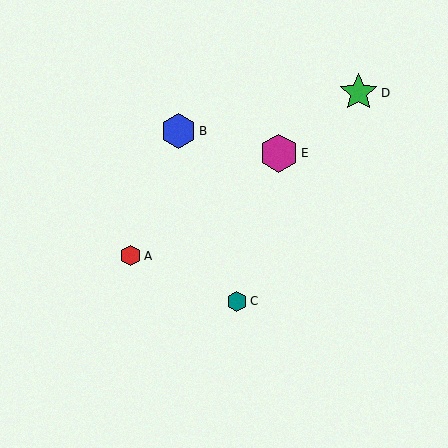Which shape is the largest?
The magenta hexagon (labeled E) is the largest.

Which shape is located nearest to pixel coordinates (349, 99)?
The green star (labeled D) at (359, 93) is nearest to that location.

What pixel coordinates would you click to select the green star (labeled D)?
Click at (359, 93) to select the green star D.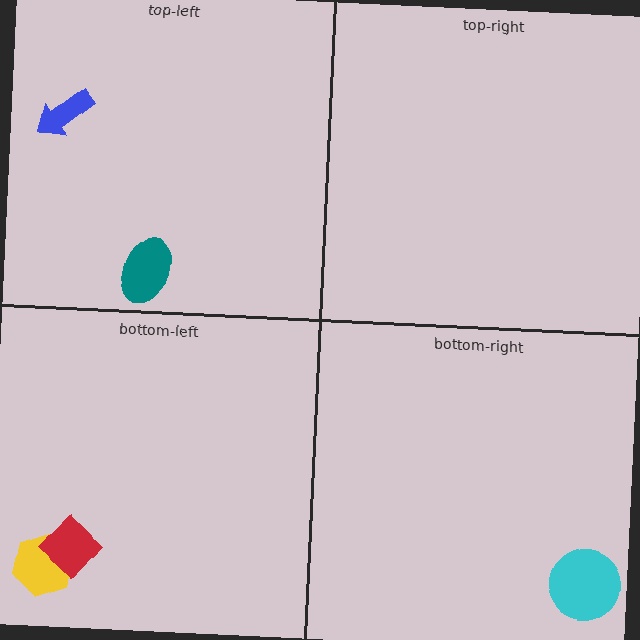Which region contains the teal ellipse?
The top-left region.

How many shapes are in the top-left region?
2.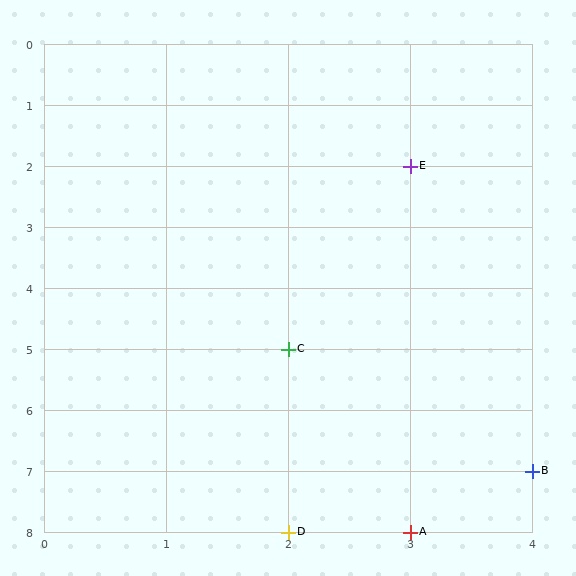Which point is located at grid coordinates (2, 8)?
Point D is at (2, 8).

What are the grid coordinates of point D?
Point D is at grid coordinates (2, 8).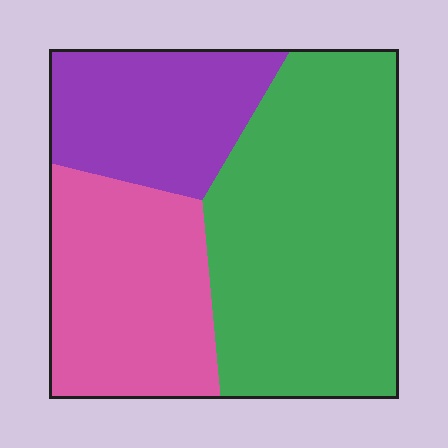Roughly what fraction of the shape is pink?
Pink takes up between a sixth and a third of the shape.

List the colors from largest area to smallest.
From largest to smallest: green, pink, purple.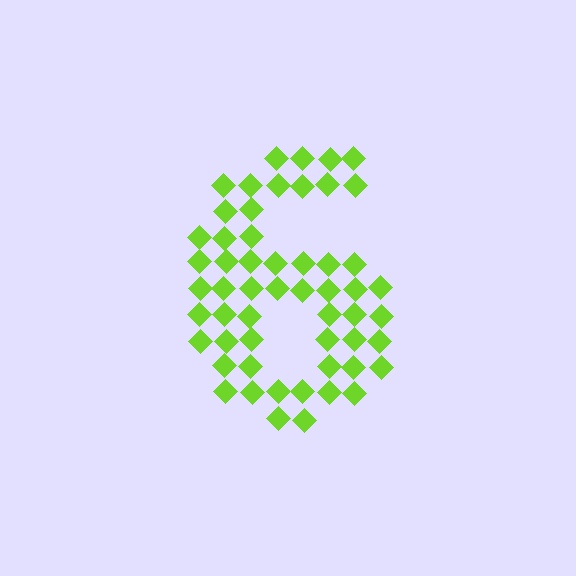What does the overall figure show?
The overall figure shows the digit 6.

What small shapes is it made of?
It is made of small diamonds.